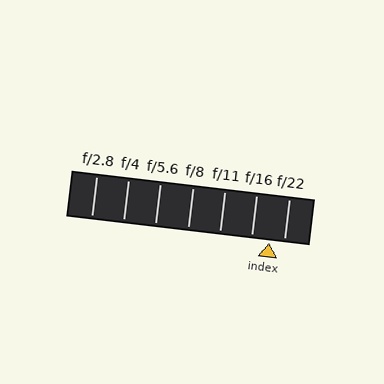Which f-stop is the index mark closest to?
The index mark is closest to f/22.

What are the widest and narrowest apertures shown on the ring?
The widest aperture shown is f/2.8 and the narrowest is f/22.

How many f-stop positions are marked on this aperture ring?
There are 7 f-stop positions marked.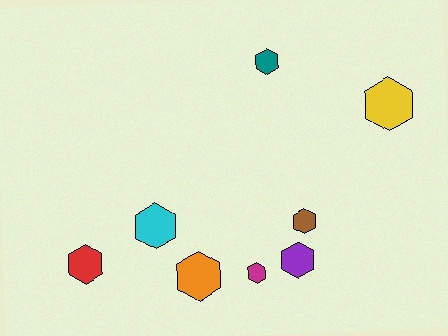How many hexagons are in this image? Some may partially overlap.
There are 8 hexagons.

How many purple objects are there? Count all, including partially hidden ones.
There is 1 purple object.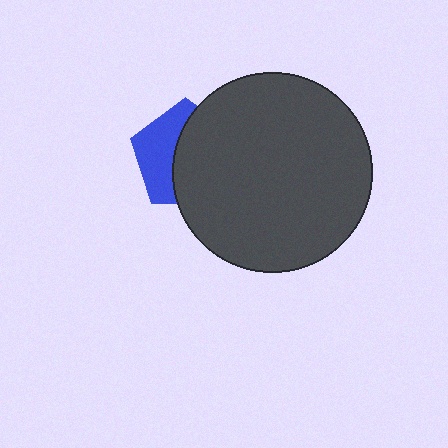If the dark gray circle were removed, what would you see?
You would see the complete blue pentagon.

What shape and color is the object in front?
The object in front is a dark gray circle.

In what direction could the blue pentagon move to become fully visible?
The blue pentagon could move left. That would shift it out from behind the dark gray circle entirely.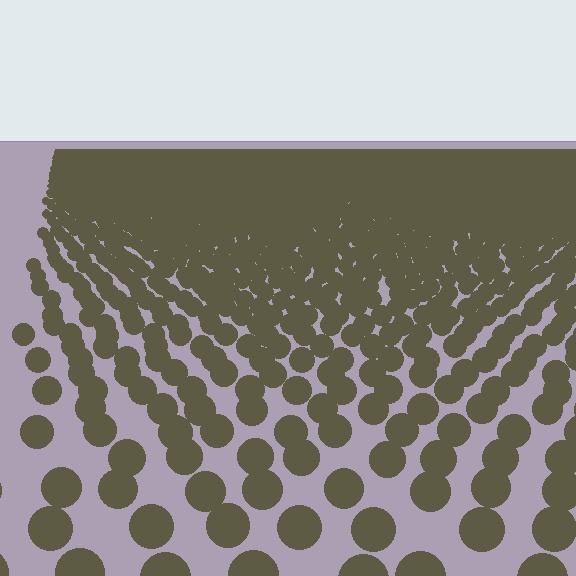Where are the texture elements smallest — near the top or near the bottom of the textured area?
Near the top.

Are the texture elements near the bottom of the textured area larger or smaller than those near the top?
Larger. Near the bottom, elements are closer to the viewer and appear at a bigger on-screen size.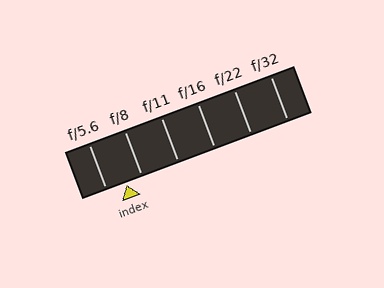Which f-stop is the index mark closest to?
The index mark is closest to f/8.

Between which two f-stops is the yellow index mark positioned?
The index mark is between f/5.6 and f/8.